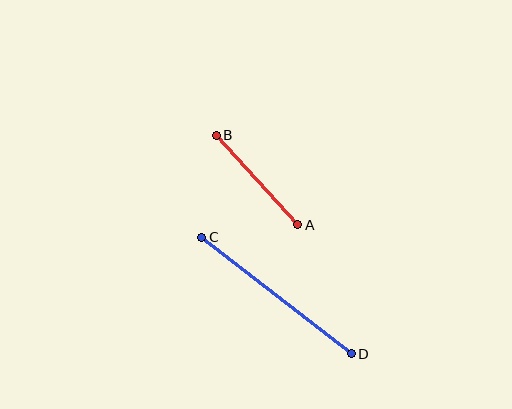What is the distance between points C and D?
The distance is approximately 189 pixels.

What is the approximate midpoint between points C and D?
The midpoint is at approximately (276, 296) pixels.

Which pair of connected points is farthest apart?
Points C and D are farthest apart.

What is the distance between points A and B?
The distance is approximately 121 pixels.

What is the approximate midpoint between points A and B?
The midpoint is at approximately (257, 180) pixels.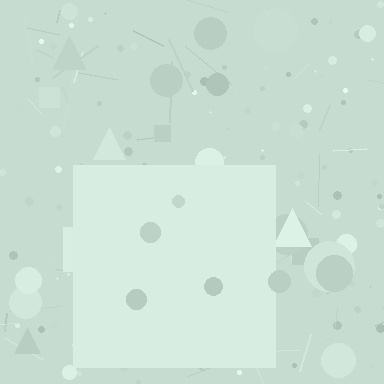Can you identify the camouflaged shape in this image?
The camouflaged shape is a square.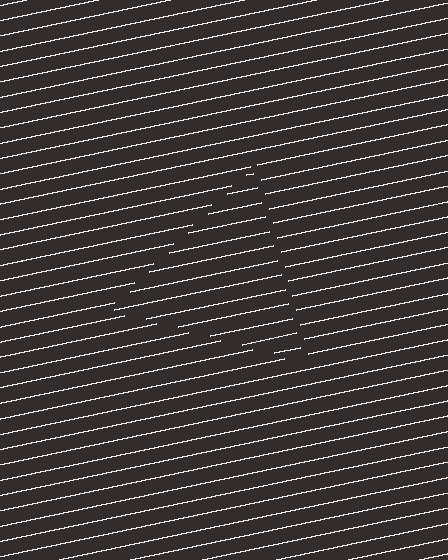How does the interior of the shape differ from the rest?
The interior of the shape contains the same grating, shifted by half a period — the contour is defined by the phase discontinuity where line-ends from the inner and outer gratings abut.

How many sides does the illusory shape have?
3 sides — the line-ends trace a triangle.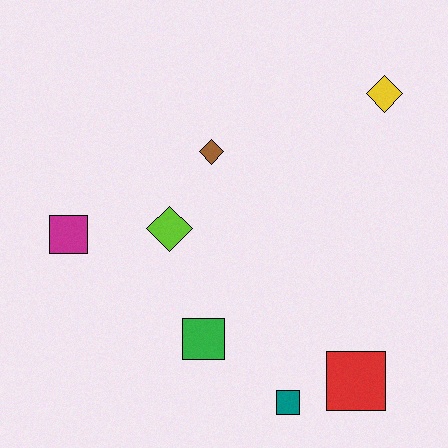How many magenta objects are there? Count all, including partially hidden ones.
There is 1 magenta object.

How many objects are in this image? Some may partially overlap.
There are 7 objects.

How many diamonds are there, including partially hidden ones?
There are 3 diamonds.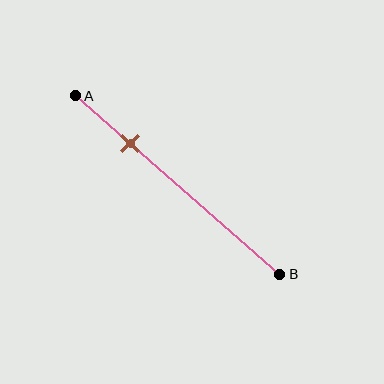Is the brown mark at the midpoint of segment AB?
No, the mark is at about 25% from A, not at the 50% midpoint.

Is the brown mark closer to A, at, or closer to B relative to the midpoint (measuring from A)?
The brown mark is closer to point A than the midpoint of segment AB.